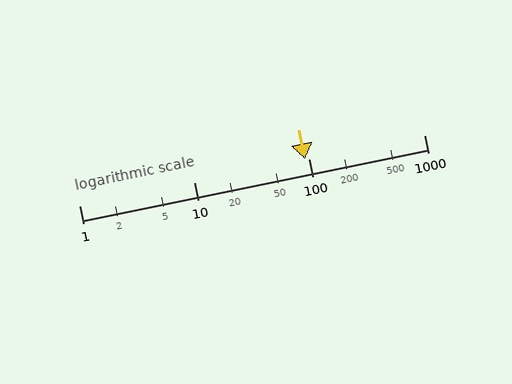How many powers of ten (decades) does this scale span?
The scale spans 3 decades, from 1 to 1000.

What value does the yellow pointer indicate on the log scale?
The pointer indicates approximately 93.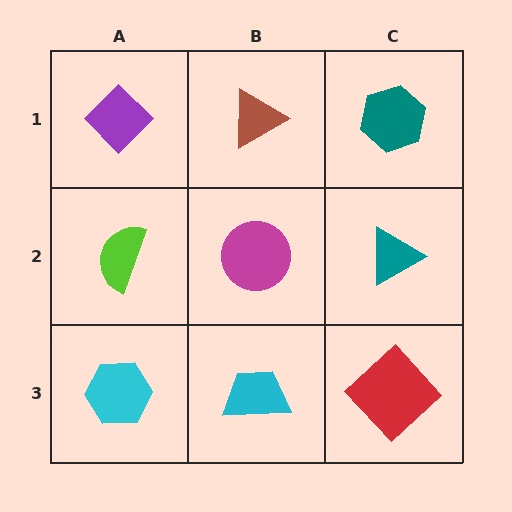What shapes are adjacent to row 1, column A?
A lime semicircle (row 2, column A), a brown triangle (row 1, column B).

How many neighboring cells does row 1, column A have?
2.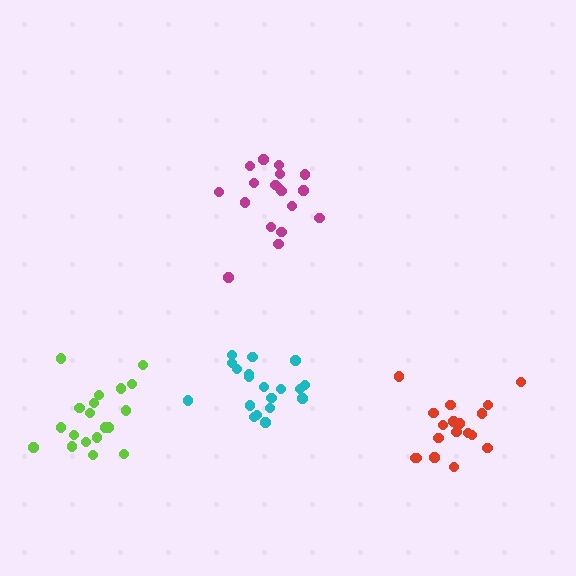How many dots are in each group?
Group 1: 19 dots, Group 2: 19 dots, Group 3: 18 dots, Group 4: 19 dots (75 total).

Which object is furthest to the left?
The lime cluster is leftmost.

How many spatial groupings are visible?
There are 4 spatial groupings.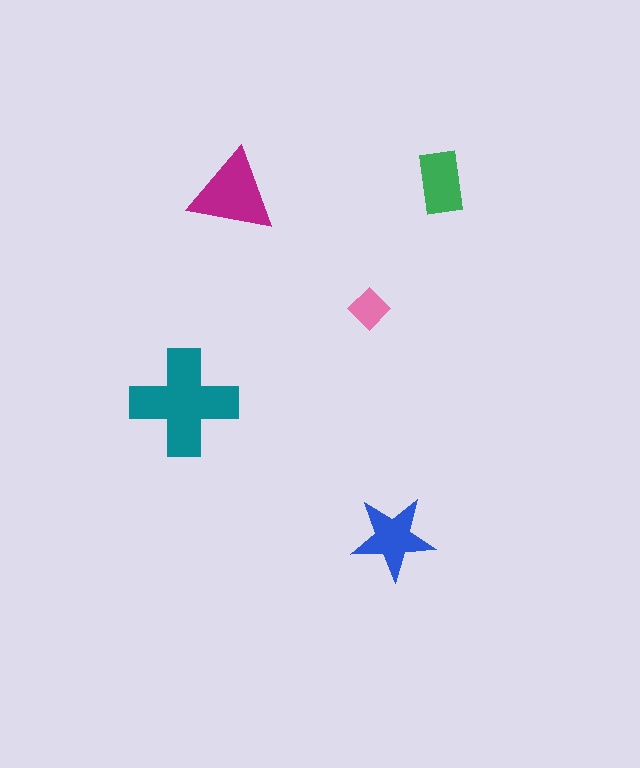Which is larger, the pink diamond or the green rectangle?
The green rectangle.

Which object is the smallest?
The pink diamond.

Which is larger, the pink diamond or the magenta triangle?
The magenta triangle.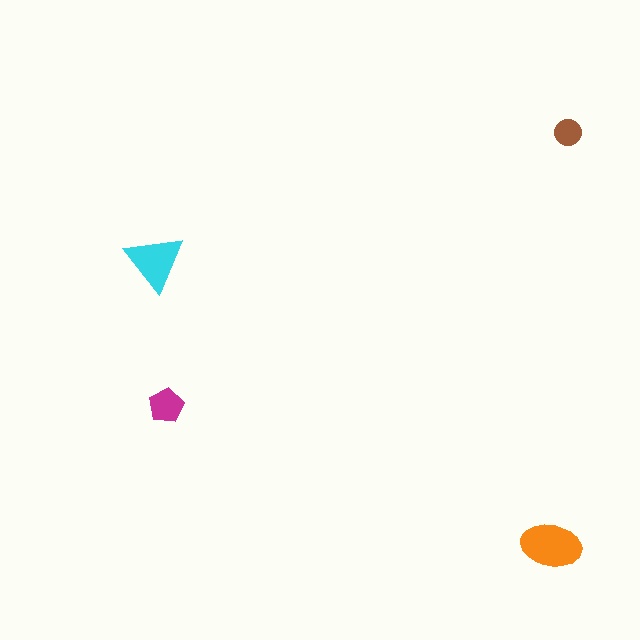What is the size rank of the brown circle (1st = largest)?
4th.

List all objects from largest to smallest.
The orange ellipse, the cyan triangle, the magenta pentagon, the brown circle.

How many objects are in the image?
There are 4 objects in the image.